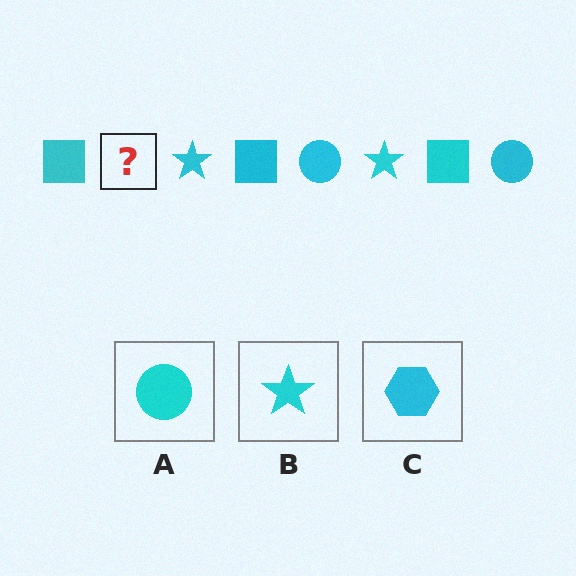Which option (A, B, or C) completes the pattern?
A.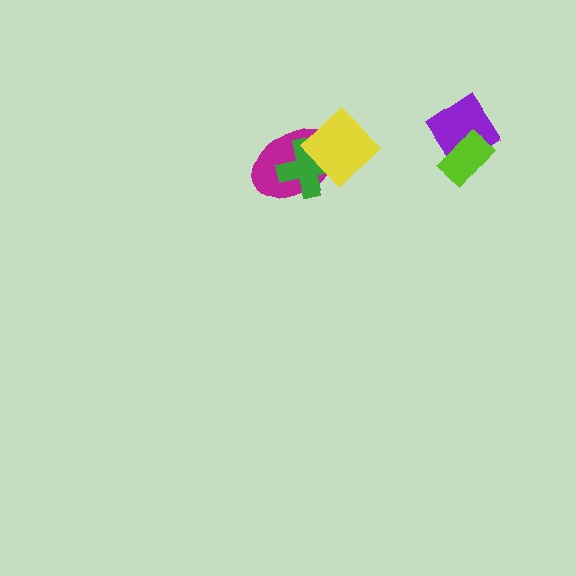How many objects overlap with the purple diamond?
1 object overlaps with the purple diamond.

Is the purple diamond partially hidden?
Yes, it is partially covered by another shape.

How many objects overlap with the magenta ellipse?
2 objects overlap with the magenta ellipse.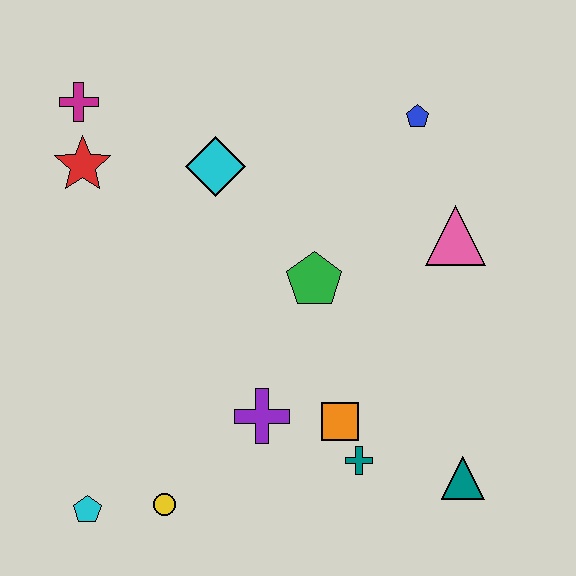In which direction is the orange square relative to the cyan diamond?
The orange square is below the cyan diamond.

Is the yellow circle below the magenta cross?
Yes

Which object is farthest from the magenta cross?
The teal triangle is farthest from the magenta cross.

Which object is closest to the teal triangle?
The teal cross is closest to the teal triangle.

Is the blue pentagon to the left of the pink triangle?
Yes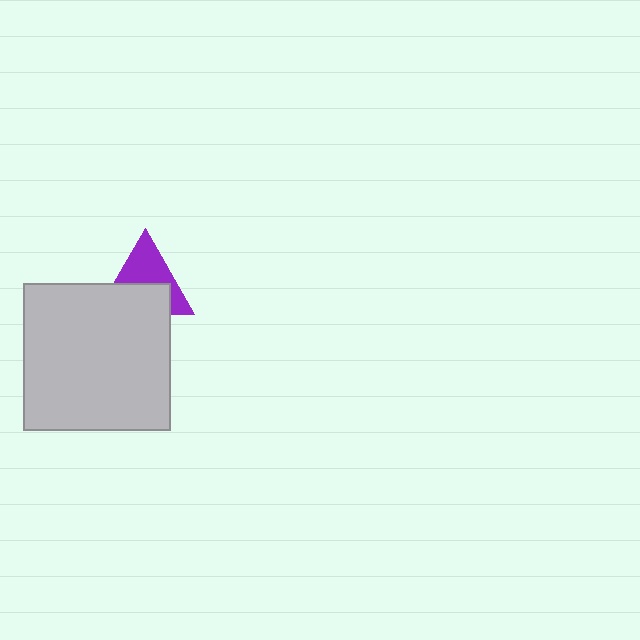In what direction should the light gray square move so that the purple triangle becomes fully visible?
The light gray square should move down. That is the shortest direction to clear the overlap and leave the purple triangle fully visible.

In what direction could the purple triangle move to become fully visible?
The purple triangle could move up. That would shift it out from behind the light gray square entirely.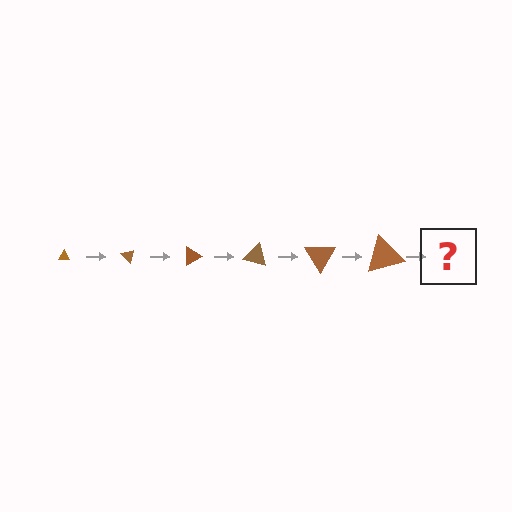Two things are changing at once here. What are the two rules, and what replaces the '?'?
The two rules are that the triangle grows larger each step and it rotates 45 degrees each step. The '?' should be a triangle, larger than the previous one and rotated 270 degrees from the start.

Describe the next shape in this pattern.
It should be a triangle, larger than the previous one and rotated 270 degrees from the start.